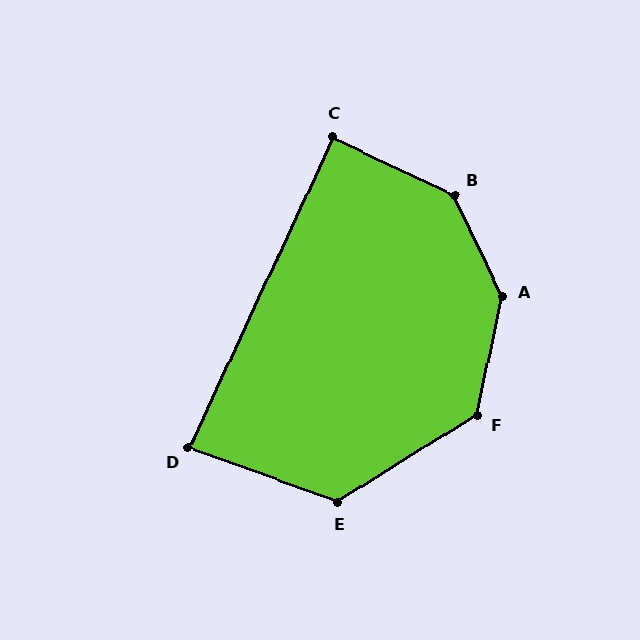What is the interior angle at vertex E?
Approximately 128 degrees (obtuse).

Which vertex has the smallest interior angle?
D, at approximately 85 degrees.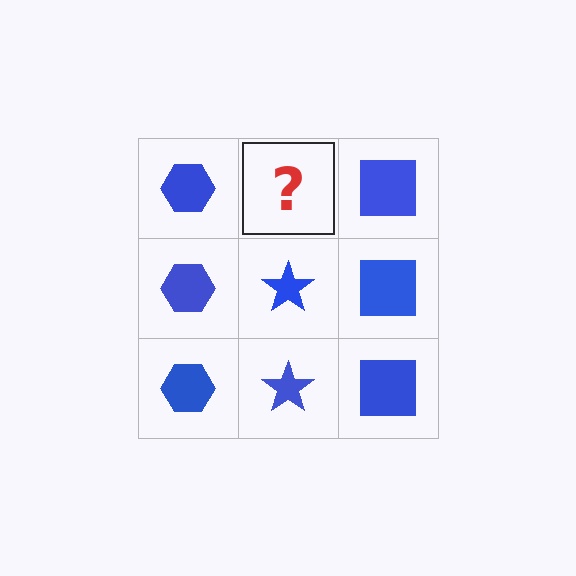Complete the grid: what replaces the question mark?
The question mark should be replaced with a blue star.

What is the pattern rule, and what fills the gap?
The rule is that each column has a consistent shape. The gap should be filled with a blue star.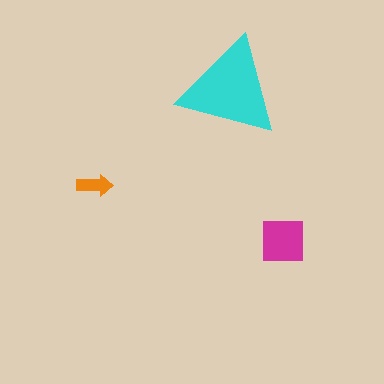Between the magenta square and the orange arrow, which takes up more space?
The magenta square.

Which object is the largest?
The cyan triangle.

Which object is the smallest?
The orange arrow.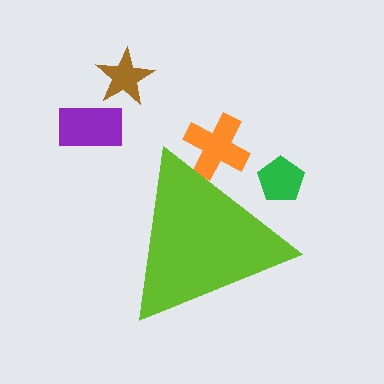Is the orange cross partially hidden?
Yes, the orange cross is partially hidden behind the lime triangle.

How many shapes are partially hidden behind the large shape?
2 shapes are partially hidden.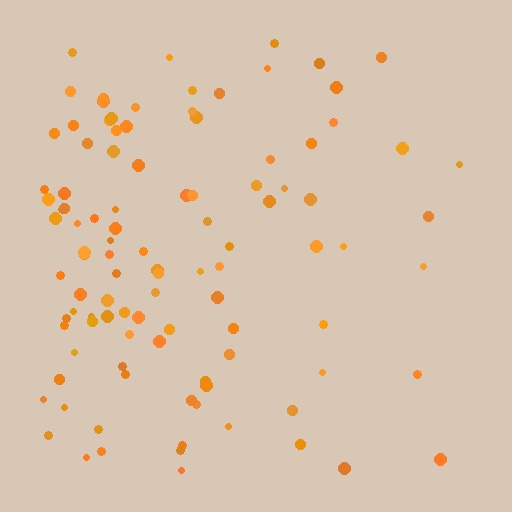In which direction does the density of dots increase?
From right to left, with the left side densest.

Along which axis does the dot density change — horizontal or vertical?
Horizontal.